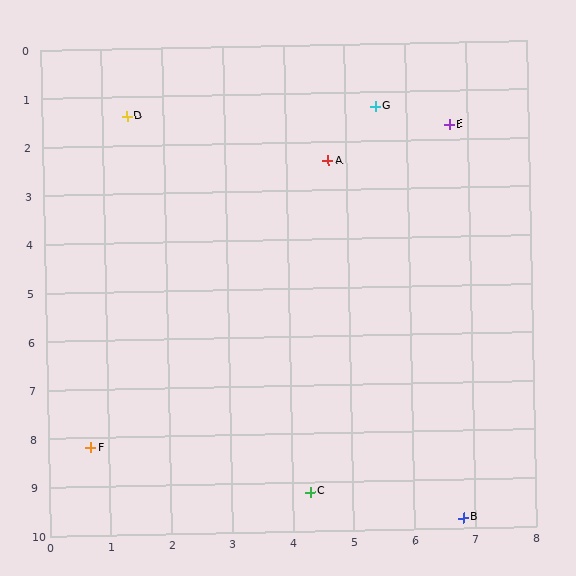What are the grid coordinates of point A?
Point A is at approximately (4.7, 2.4).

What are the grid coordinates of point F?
Point F is at approximately (0.7, 8.2).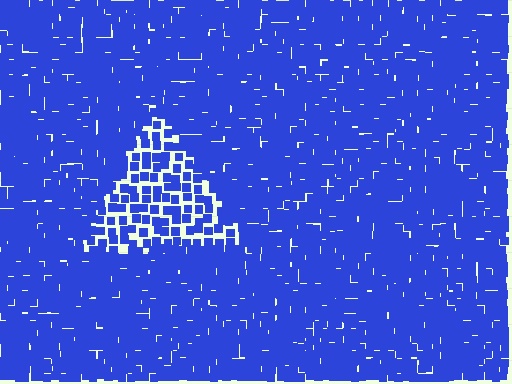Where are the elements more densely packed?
The elements are more densely packed outside the triangle boundary.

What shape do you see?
I see a triangle.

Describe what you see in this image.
The image contains small blue elements arranged at two different densities. A triangle-shaped region is visible where the elements are less densely packed than the surrounding area.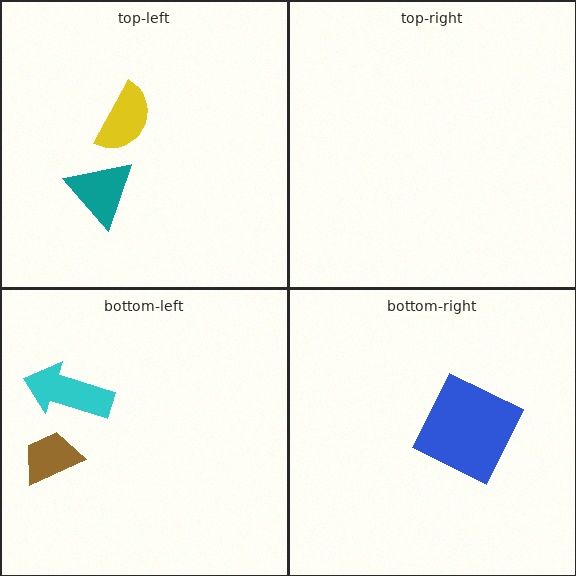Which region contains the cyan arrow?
The bottom-left region.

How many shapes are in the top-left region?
2.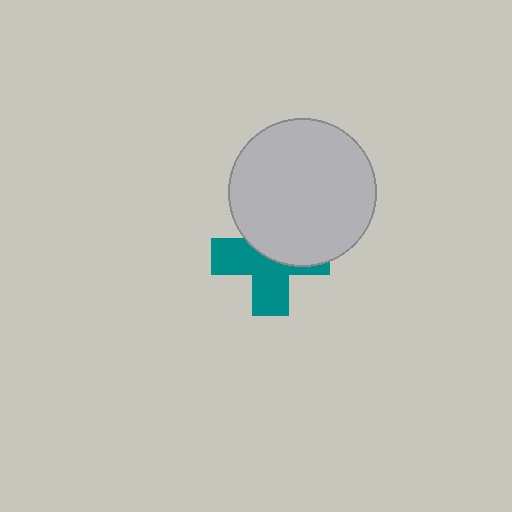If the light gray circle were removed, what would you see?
You would see the complete teal cross.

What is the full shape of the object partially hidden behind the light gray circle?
The partially hidden object is a teal cross.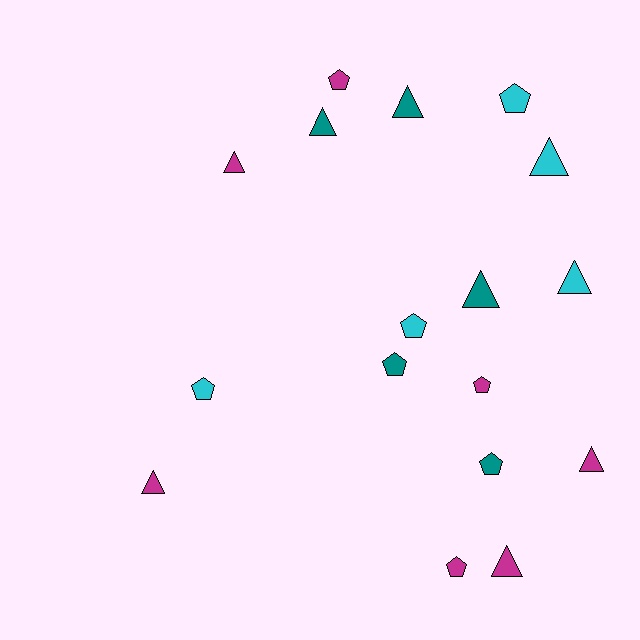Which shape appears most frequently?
Triangle, with 9 objects.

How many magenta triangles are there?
There are 4 magenta triangles.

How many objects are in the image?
There are 17 objects.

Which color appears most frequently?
Magenta, with 7 objects.